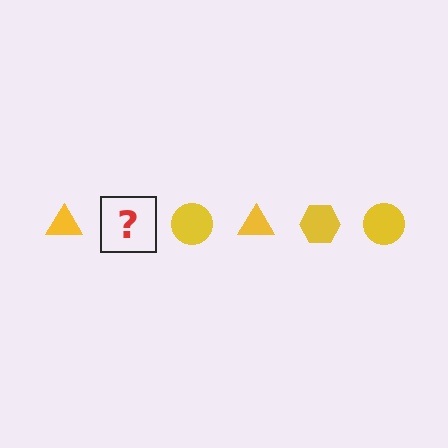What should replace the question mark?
The question mark should be replaced with a yellow hexagon.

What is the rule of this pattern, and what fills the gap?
The rule is that the pattern cycles through triangle, hexagon, circle shapes in yellow. The gap should be filled with a yellow hexagon.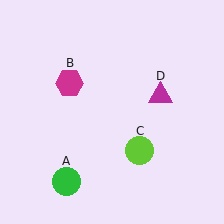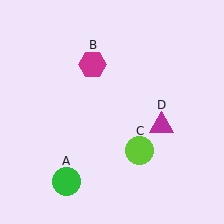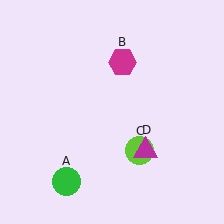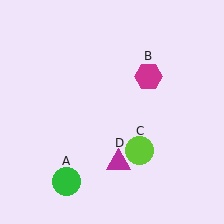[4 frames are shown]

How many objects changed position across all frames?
2 objects changed position: magenta hexagon (object B), magenta triangle (object D).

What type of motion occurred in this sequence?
The magenta hexagon (object B), magenta triangle (object D) rotated clockwise around the center of the scene.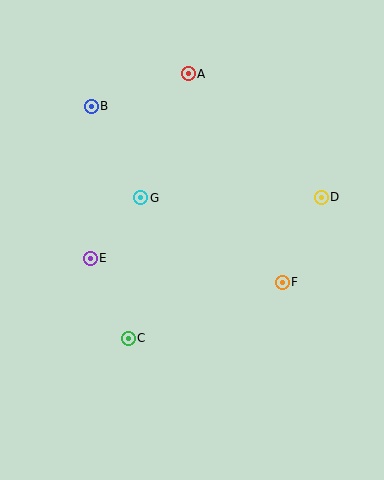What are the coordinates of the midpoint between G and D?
The midpoint between G and D is at (231, 197).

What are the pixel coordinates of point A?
Point A is at (188, 74).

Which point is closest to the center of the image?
Point G at (141, 198) is closest to the center.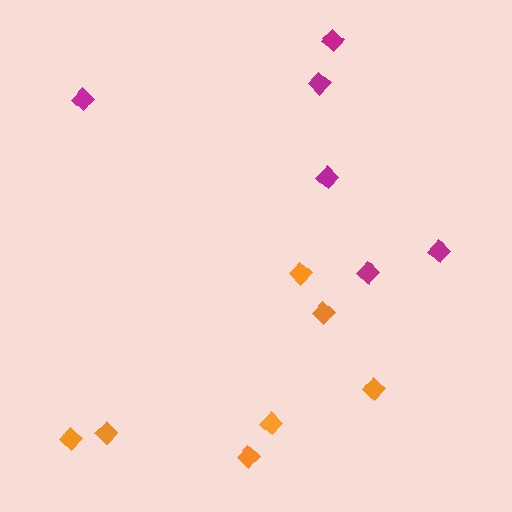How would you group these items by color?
There are 2 groups: one group of magenta diamonds (6) and one group of orange diamonds (7).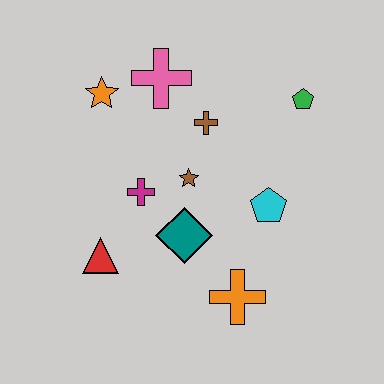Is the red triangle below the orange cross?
No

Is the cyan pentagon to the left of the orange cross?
No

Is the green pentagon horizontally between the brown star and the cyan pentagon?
No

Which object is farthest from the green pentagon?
The red triangle is farthest from the green pentagon.